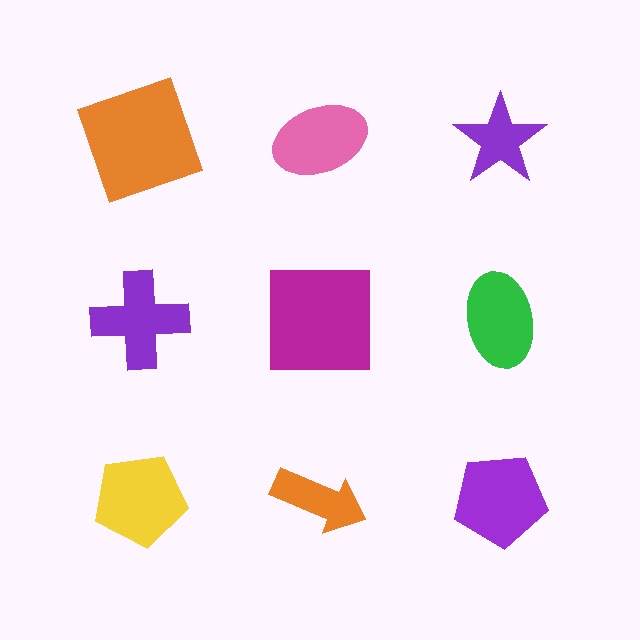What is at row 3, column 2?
An orange arrow.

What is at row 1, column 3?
A purple star.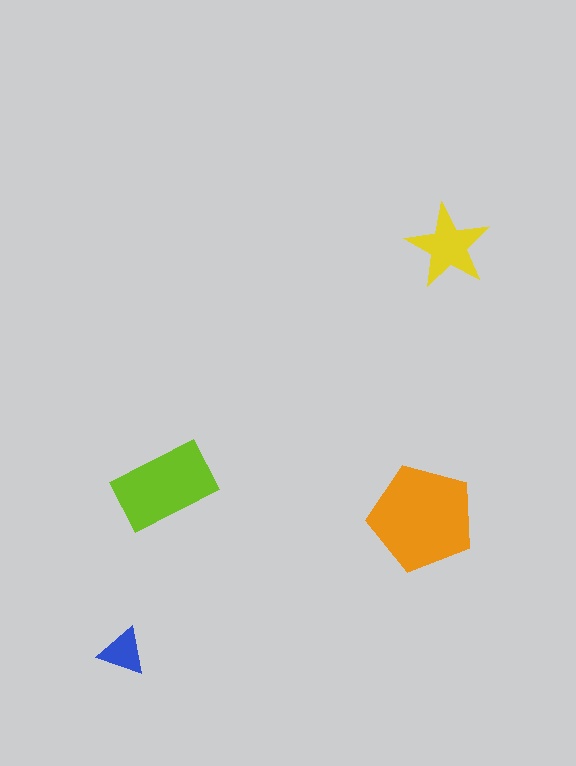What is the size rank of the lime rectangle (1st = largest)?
2nd.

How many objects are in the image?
There are 4 objects in the image.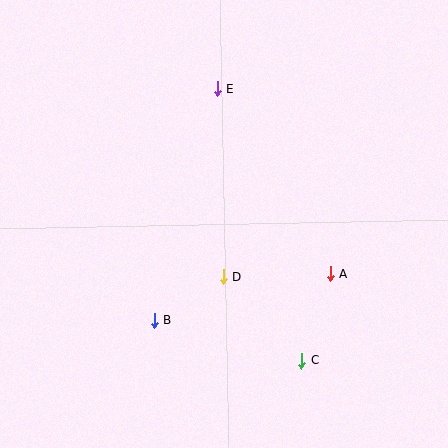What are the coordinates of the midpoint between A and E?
The midpoint between A and E is at (274, 181).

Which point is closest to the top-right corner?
Point E is closest to the top-right corner.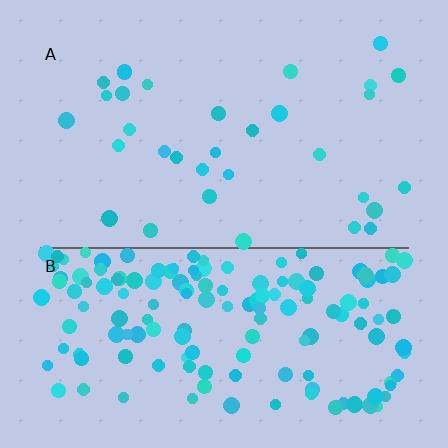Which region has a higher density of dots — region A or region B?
B (the bottom).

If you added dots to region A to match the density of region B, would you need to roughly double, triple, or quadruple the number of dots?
Approximately quadruple.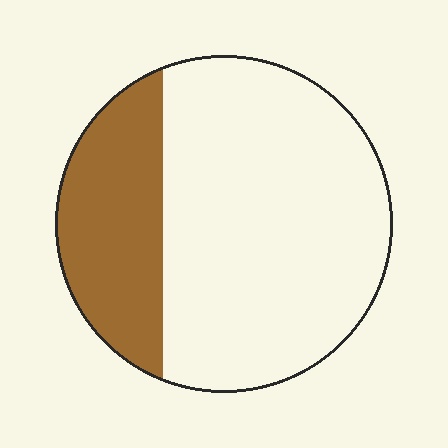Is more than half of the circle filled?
No.